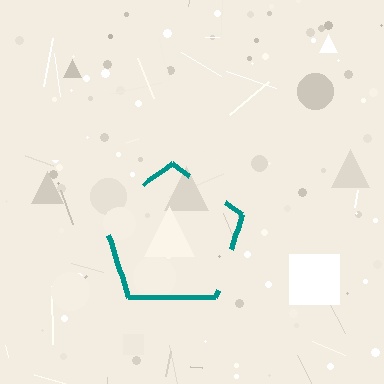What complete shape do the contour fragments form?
The contour fragments form a pentagon.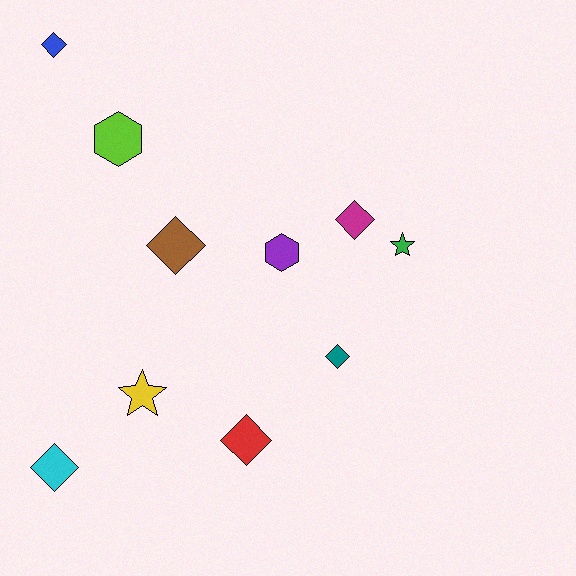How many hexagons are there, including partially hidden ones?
There are 2 hexagons.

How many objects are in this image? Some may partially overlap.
There are 10 objects.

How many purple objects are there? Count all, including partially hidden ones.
There is 1 purple object.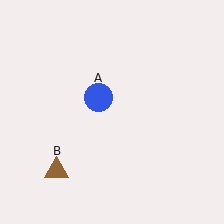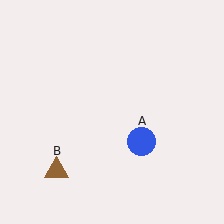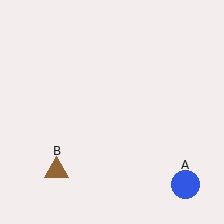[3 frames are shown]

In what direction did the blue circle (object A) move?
The blue circle (object A) moved down and to the right.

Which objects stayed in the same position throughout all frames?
Brown triangle (object B) remained stationary.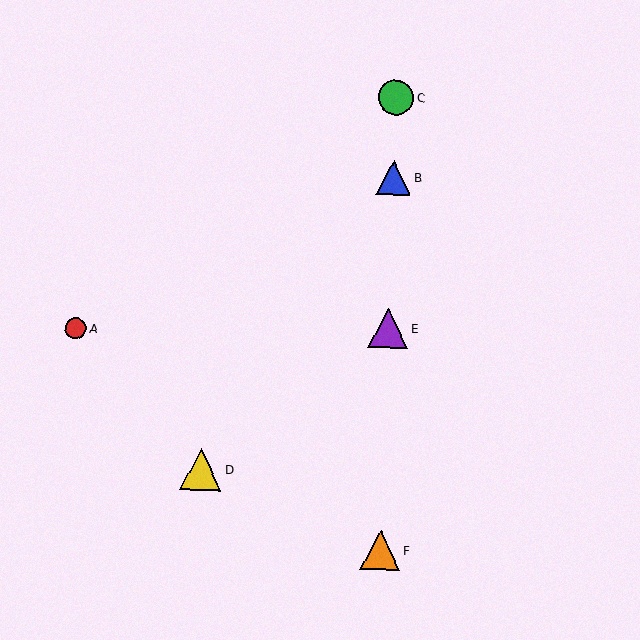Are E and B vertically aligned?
Yes, both are at x≈388.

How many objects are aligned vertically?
4 objects (B, C, E, F) are aligned vertically.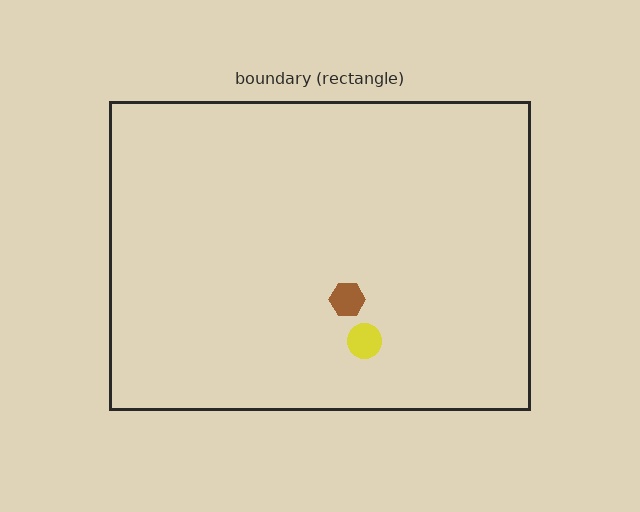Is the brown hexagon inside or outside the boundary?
Inside.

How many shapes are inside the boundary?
2 inside, 0 outside.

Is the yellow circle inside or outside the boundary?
Inside.